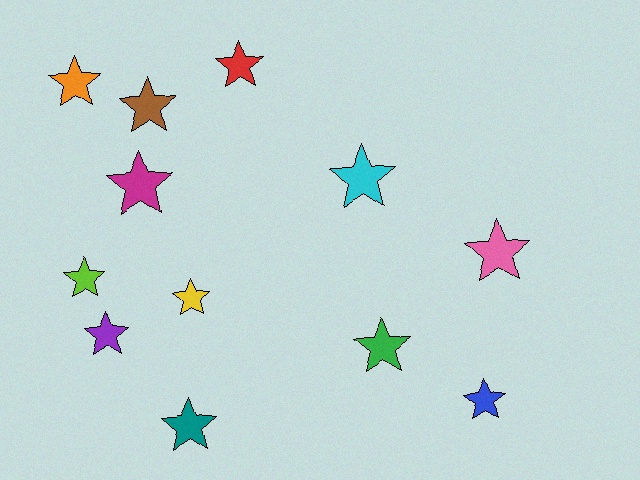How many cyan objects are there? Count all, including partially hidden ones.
There is 1 cyan object.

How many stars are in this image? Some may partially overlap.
There are 12 stars.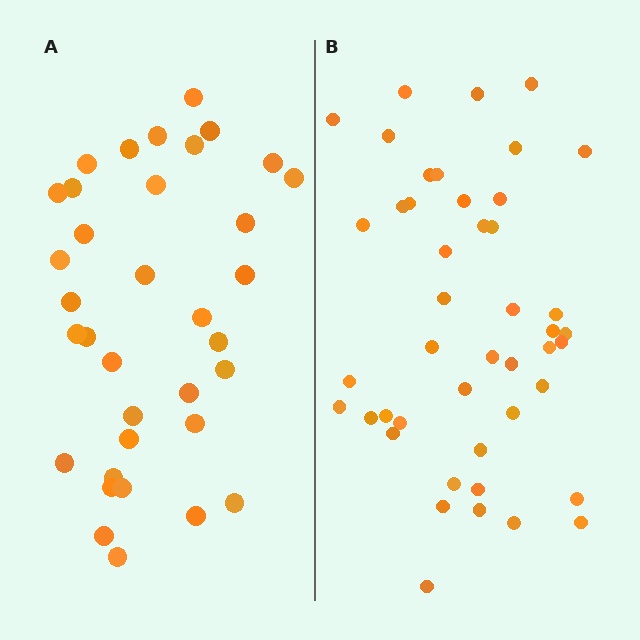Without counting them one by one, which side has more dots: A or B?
Region B (the right region) has more dots.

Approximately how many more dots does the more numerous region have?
Region B has roughly 10 or so more dots than region A.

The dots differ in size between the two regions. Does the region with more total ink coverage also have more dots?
No. Region A has more total ink coverage because its dots are larger, but region B actually contains more individual dots. Total area can be misleading — the number of items is what matters here.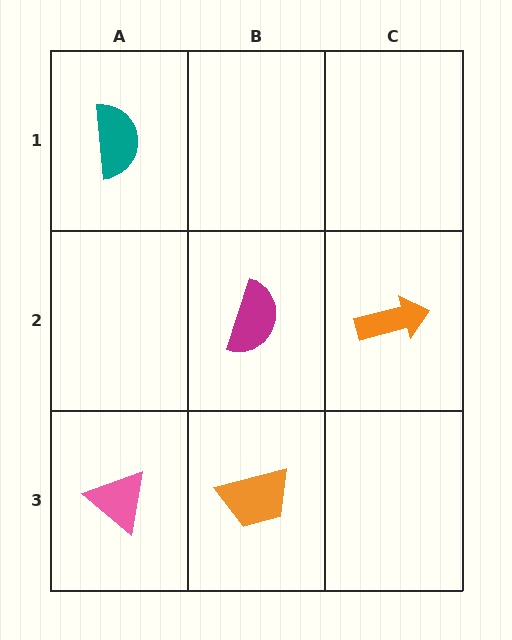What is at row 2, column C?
An orange arrow.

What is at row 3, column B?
An orange trapezoid.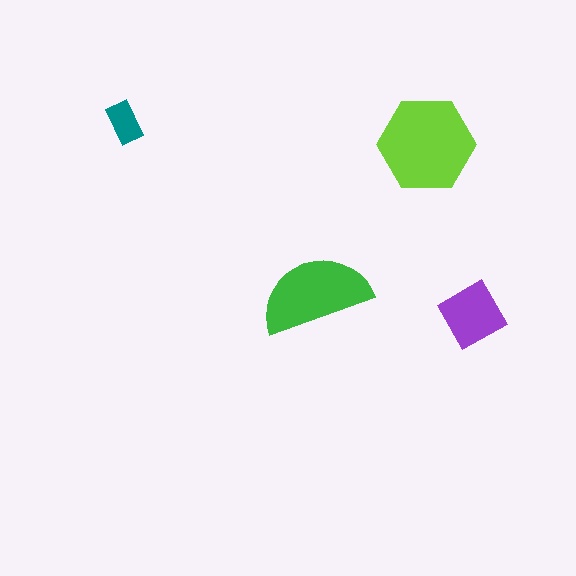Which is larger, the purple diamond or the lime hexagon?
The lime hexagon.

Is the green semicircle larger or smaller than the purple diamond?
Larger.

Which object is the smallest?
The teal rectangle.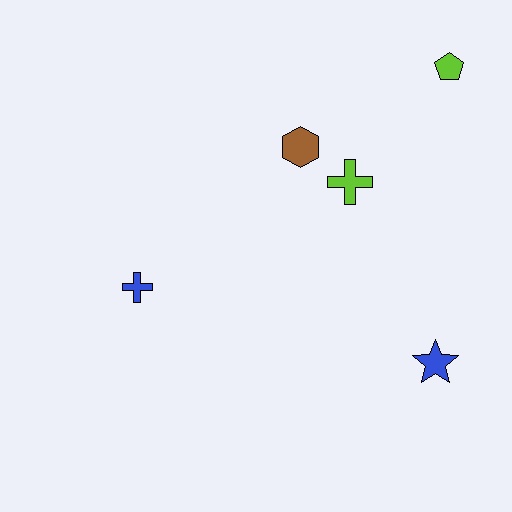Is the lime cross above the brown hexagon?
No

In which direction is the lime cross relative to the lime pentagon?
The lime cross is below the lime pentagon.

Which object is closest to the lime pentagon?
The lime cross is closest to the lime pentagon.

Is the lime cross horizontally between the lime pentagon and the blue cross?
Yes